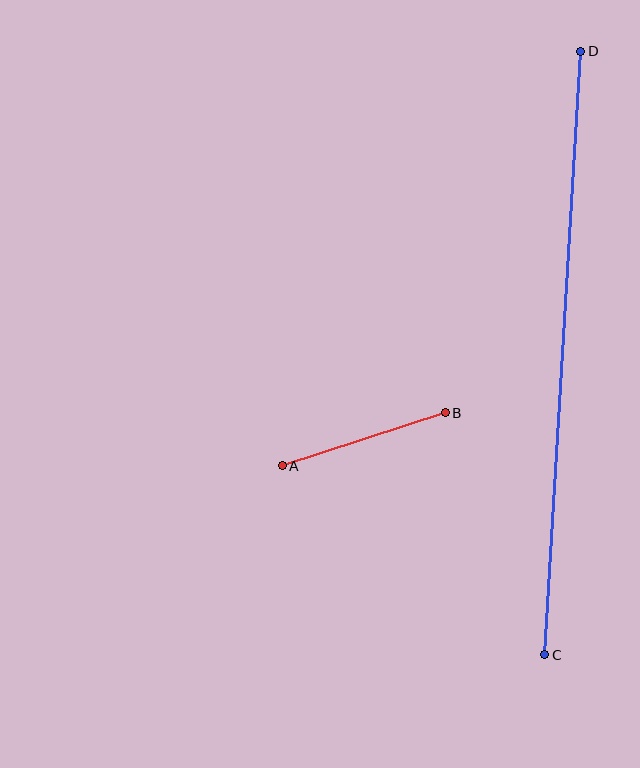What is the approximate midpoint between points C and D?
The midpoint is at approximately (563, 353) pixels.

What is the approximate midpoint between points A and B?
The midpoint is at approximately (364, 439) pixels.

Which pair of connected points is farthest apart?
Points C and D are farthest apart.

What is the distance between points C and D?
The distance is approximately 605 pixels.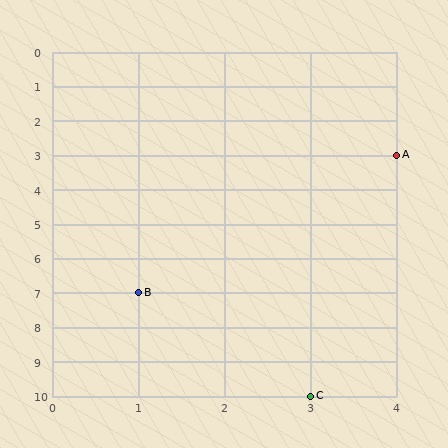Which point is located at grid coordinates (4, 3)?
Point A is at (4, 3).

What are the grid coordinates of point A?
Point A is at grid coordinates (4, 3).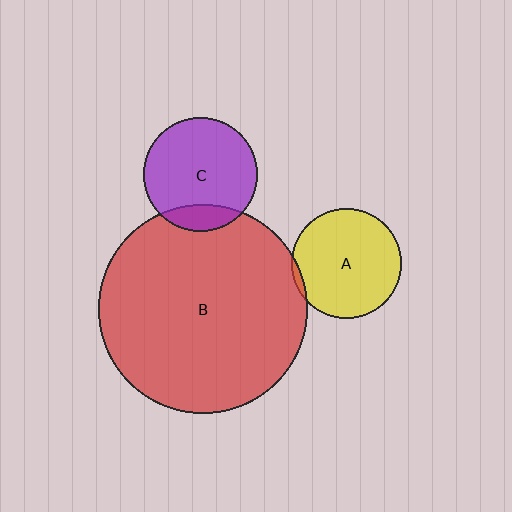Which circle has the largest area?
Circle B (red).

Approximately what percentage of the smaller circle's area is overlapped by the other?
Approximately 15%.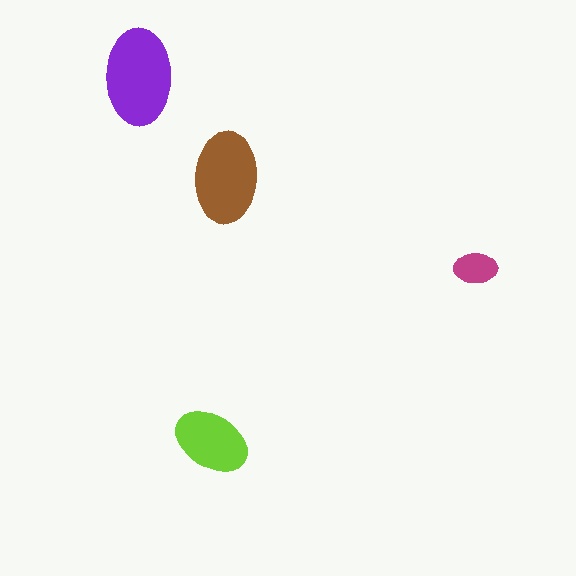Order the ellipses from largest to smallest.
the purple one, the brown one, the lime one, the magenta one.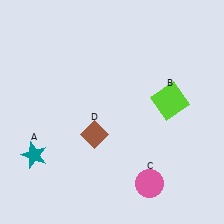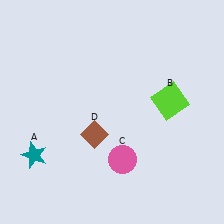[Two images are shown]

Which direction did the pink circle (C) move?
The pink circle (C) moved left.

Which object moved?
The pink circle (C) moved left.